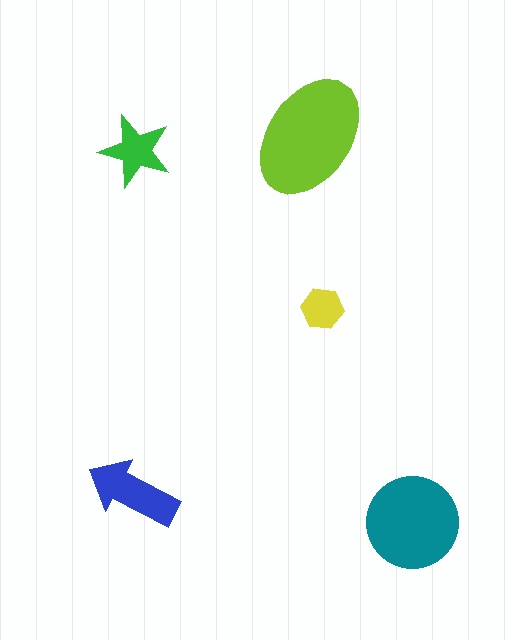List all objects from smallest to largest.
The yellow hexagon, the green star, the blue arrow, the teal circle, the lime ellipse.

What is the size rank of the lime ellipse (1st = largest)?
1st.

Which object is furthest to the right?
The teal circle is rightmost.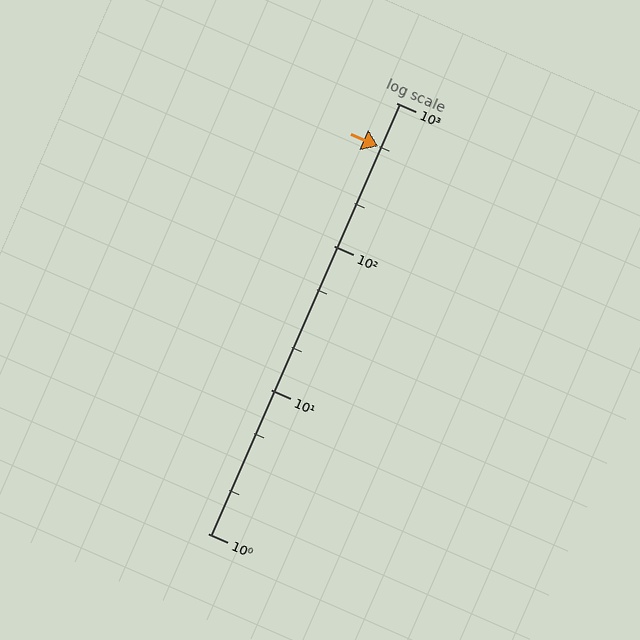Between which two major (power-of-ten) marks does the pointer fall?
The pointer is between 100 and 1000.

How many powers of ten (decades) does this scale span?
The scale spans 3 decades, from 1 to 1000.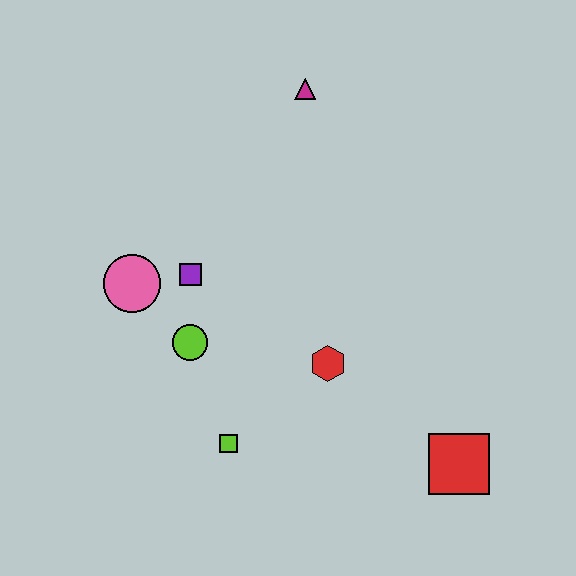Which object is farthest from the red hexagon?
The magenta triangle is farthest from the red hexagon.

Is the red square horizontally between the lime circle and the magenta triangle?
No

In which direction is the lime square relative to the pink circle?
The lime square is below the pink circle.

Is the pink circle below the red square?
No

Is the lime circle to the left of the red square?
Yes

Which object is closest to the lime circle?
The purple square is closest to the lime circle.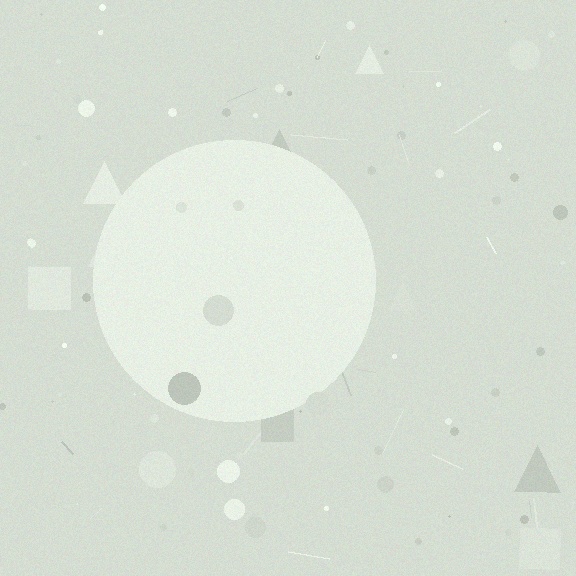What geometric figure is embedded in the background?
A circle is embedded in the background.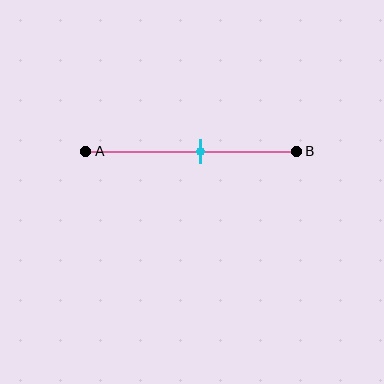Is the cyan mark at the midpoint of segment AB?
No, the mark is at about 55% from A, not at the 50% midpoint.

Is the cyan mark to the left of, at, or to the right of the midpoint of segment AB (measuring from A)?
The cyan mark is to the right of the midpoint of segment AB.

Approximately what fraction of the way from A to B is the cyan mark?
The cyan mark is approximately 55% of the way from A to B.